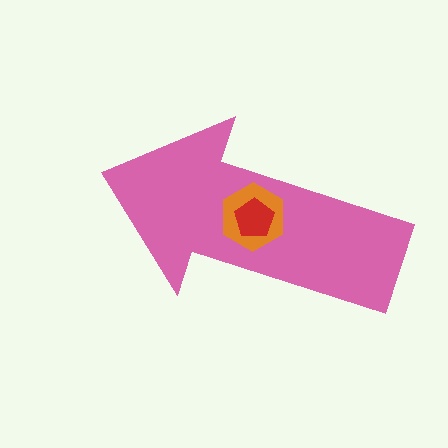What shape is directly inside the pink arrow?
The orange hexagon.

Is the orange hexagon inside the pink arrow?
Yes.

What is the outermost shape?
The pink arrow.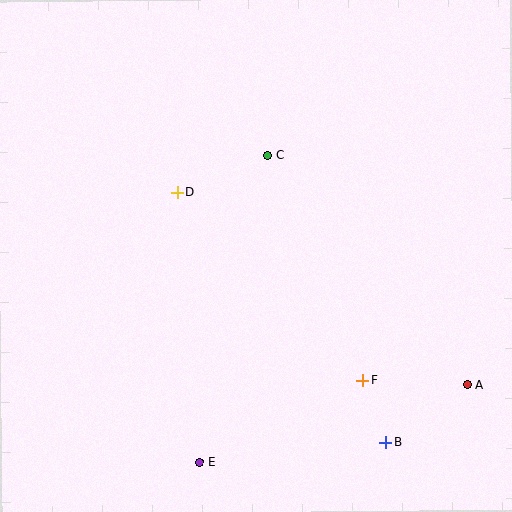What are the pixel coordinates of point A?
Point A is at (467, 385).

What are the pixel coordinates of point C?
Point C is at (268, 155).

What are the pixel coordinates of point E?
Point E is at (200, 462).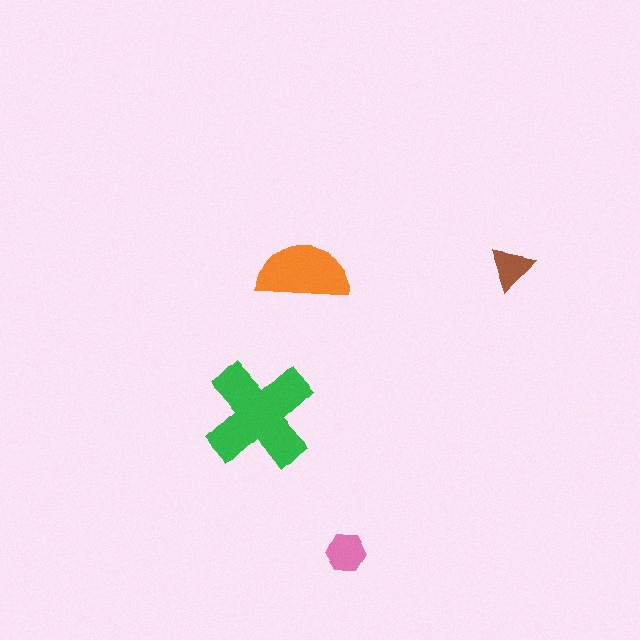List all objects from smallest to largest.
The brown triangle, the pink hexagon, the orange semicircle, the green cross.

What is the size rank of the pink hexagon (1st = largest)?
3rd.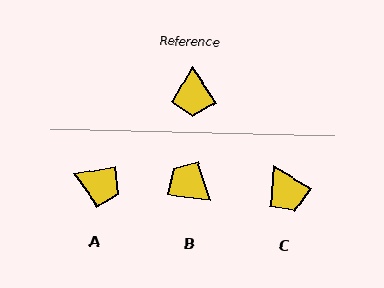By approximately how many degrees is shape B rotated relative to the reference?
Approximately 132 degrees clockwise.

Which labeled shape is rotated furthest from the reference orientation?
B, about 132 degrees away.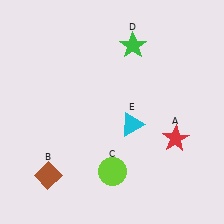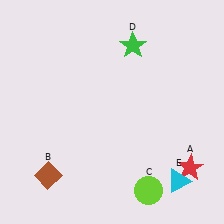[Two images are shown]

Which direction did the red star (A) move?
The red star (A) moved down.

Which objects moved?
The objects that moved are: the red star (A), the lime circle (C), the cyan triangle (E).